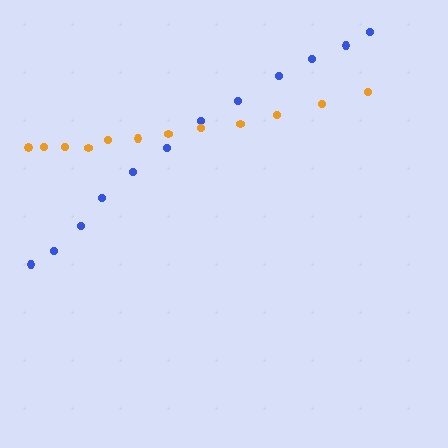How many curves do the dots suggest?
There are 2 distinct paths.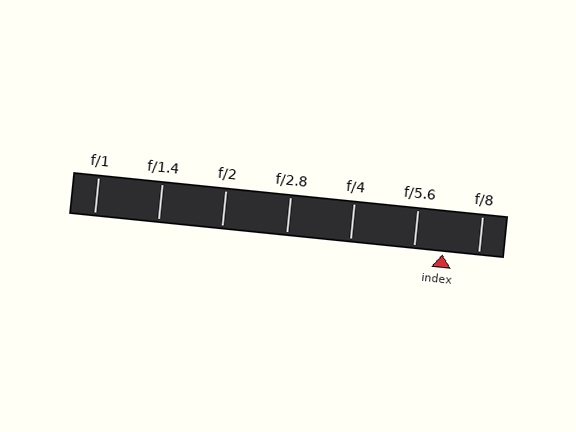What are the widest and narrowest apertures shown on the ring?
The widest aperture shown is f/1 and the narrowest is f/8.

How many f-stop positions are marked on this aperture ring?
There are 7 f-stop positions marked.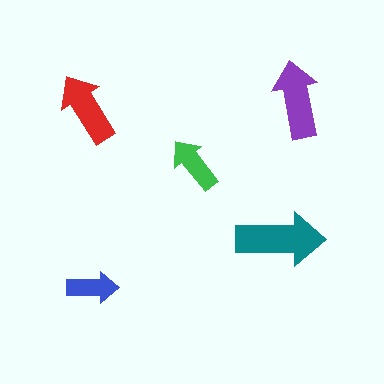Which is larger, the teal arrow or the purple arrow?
The teal one.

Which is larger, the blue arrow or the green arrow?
The green one.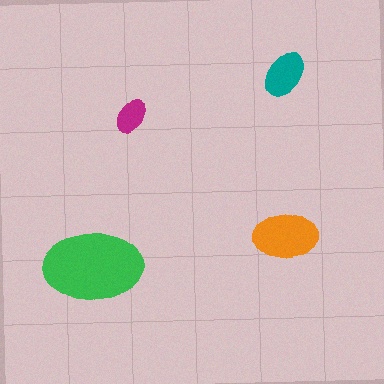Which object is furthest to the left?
The green ellipse is leftmost.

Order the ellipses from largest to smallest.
the green one, the orange one, the teal one, the magenta one.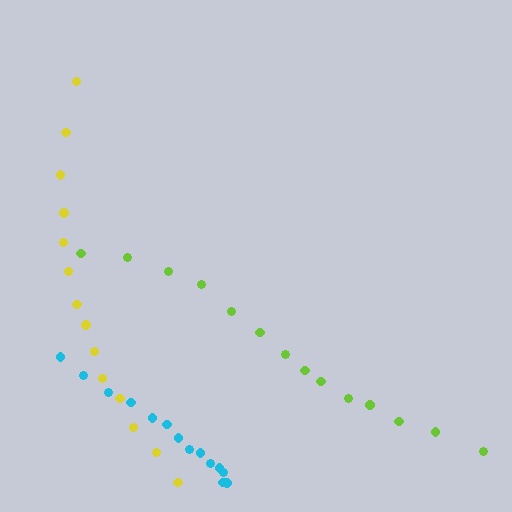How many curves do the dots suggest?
There are 3 distinct paths.